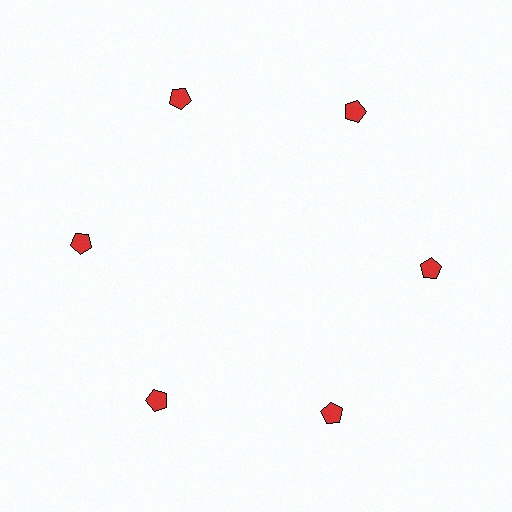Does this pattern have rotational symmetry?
Yes, this pattern has 6-fold rotational symmetry. It looks the same after rotating 60 degrees around the center.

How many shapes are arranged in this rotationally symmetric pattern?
There are 6 shapes, arranged in 6 groups of 1.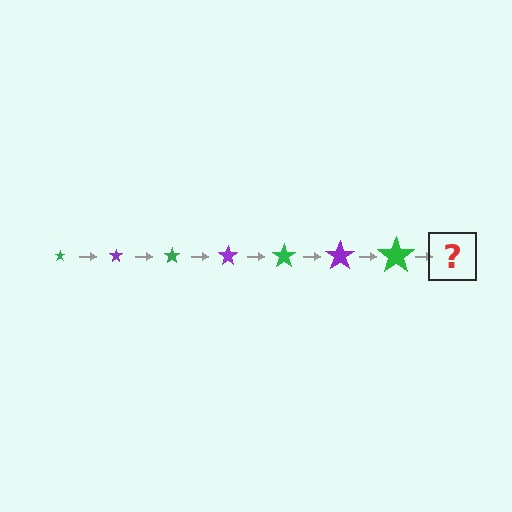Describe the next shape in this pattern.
It should be a purple star, larger than the previous one.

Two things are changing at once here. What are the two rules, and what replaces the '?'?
The two rules are that the star grows larger each step and the color cycles through green and purple. The '?' should be a purple star, larger than the previous one.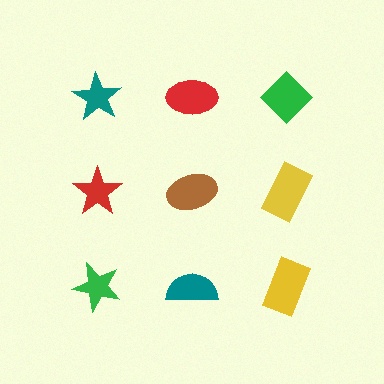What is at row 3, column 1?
A green star.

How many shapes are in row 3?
3 shapes.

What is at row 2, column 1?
A red star.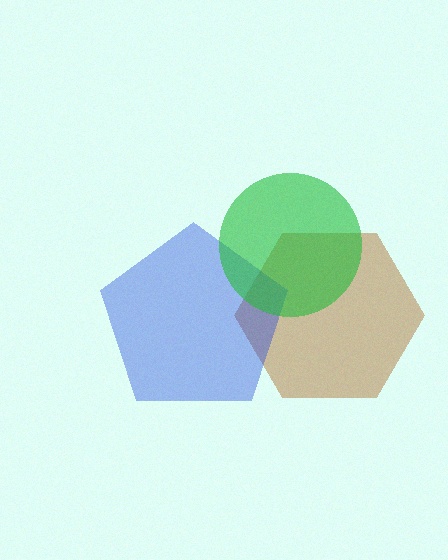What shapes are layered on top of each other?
The layered shapes are: a brown hexagon, a blue pentagon, a green circle.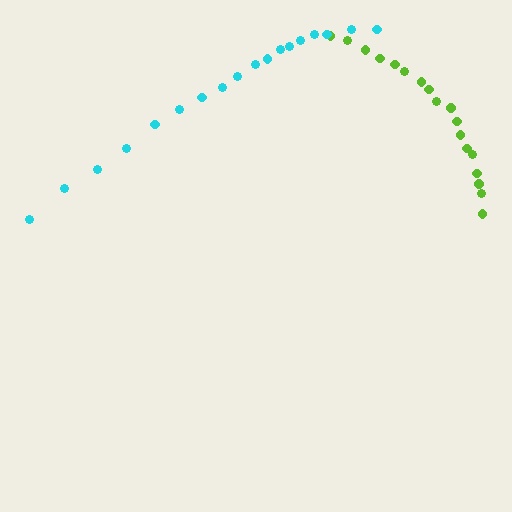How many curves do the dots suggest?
There are 2 distinct paths.